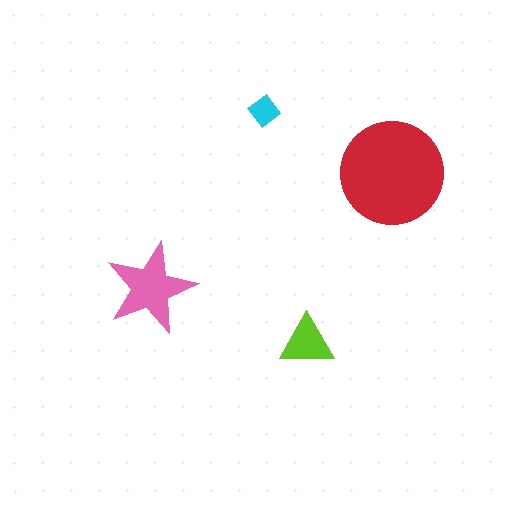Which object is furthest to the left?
The pink star is leftmost.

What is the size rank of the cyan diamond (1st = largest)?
4th.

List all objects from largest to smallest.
The red circle, the pink star, the lime triangle, the cyan diamond.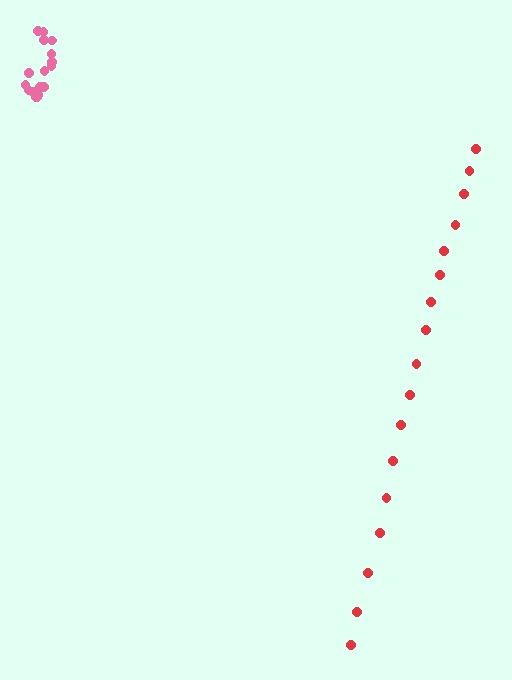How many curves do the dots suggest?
There are 2 distinct paths.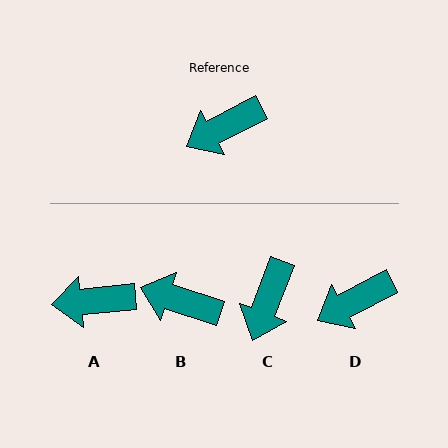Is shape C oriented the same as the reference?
No, it is off by about 42 degrees.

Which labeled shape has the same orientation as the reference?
D.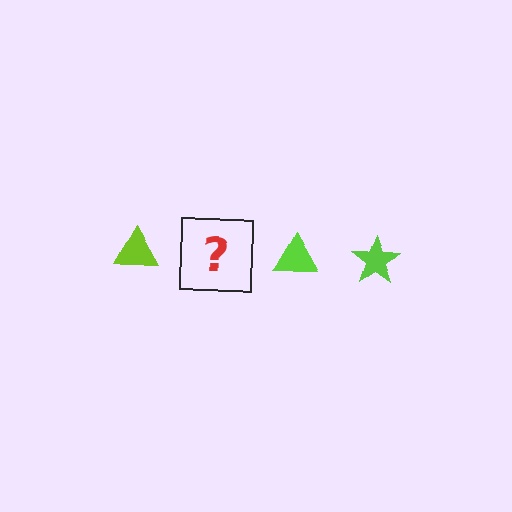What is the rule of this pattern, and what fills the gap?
The rule is that the pattern cycles through triangle, star shapes in lime. The gap should be filled with a lime star.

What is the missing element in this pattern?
The missing element is a lime star.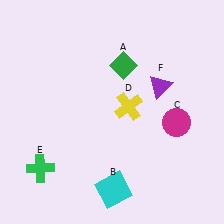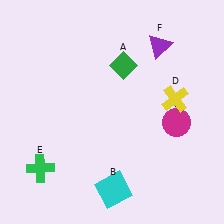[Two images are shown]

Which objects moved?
The objects that moved are: the yellow cross (D), the purple triangle (F).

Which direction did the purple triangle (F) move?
The purple triangle (F) moved up.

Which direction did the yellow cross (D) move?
The yellow cross (D) moved right.